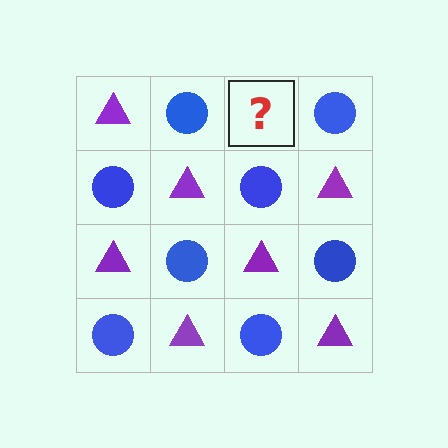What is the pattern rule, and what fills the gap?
The rule is that it alternates purple triangle and blue circle in a checkerboard pattern. The gap should be filled with a purple triangle.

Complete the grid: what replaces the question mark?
The question mark should be replaced with a purple triangle.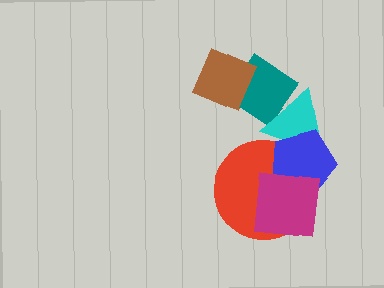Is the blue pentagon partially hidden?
Yes, it is partially covered by another shape.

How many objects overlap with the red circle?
3 objects overlap with the red circle.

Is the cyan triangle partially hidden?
Yes, it is partially covered by another shape.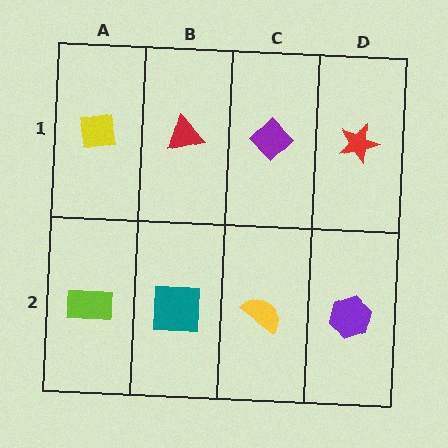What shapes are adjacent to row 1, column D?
A purple hexagon (row 2, column D), a purple diamond (row 1, column C).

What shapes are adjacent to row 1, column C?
A yellow semicircle (row 2, column C), a red triangle (row 1, column B), a red star (row 1, column D).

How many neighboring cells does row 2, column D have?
2.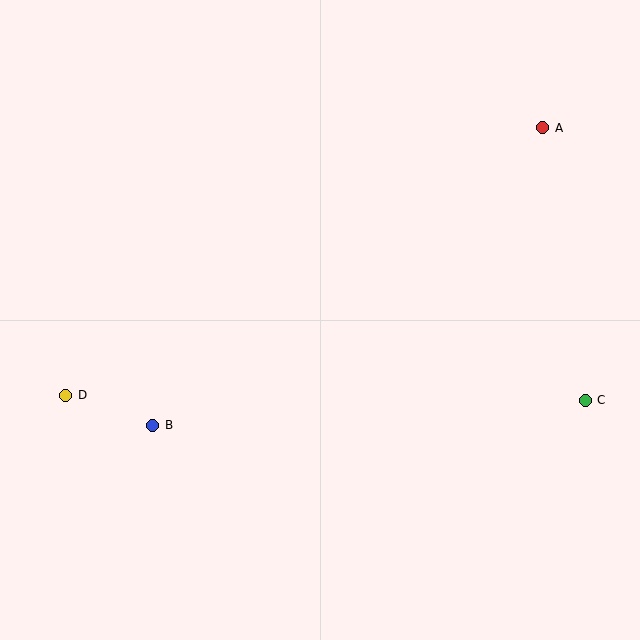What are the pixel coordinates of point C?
Point C is at (585, 400).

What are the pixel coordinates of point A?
Point A is at (543, 128).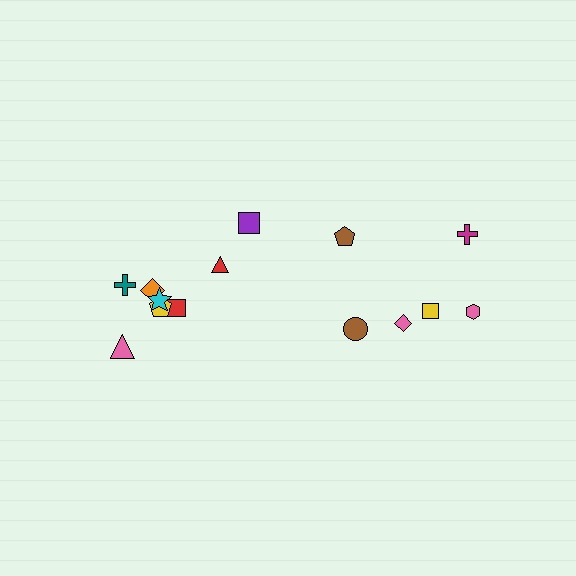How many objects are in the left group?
There are 8 objects.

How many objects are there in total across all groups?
There are 14 objects.